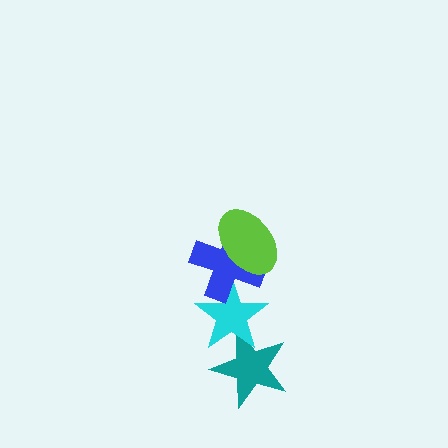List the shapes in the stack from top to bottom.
From top to bottom: the lime ellipse, the blue cross, the cyan star, the teal star.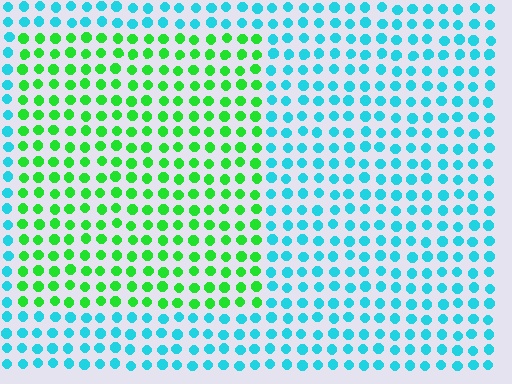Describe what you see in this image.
The image is filled with small cyan elements in a uniform arrangement. A rectangle-shaped region is visible where the elements are tinted to a slightly different hue, forming a subtle color boundary.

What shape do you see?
I see a rectangle.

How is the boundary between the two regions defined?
The boundary is defined purely by a slight shift in hue (about 61 degrees). Spacing, size, and orientation are identical on both sides.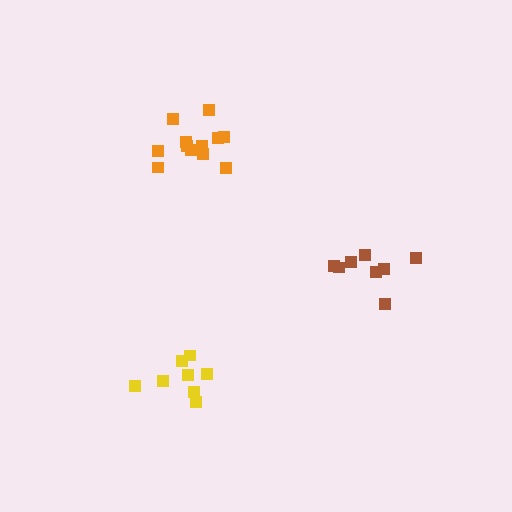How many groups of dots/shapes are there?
There are 3 groups.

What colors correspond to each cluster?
The clusters are colored: brown, yellow, orange.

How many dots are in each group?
Group 1: 9 dots, Group 2: 8 dots, Group 3: 12 dots (29 total).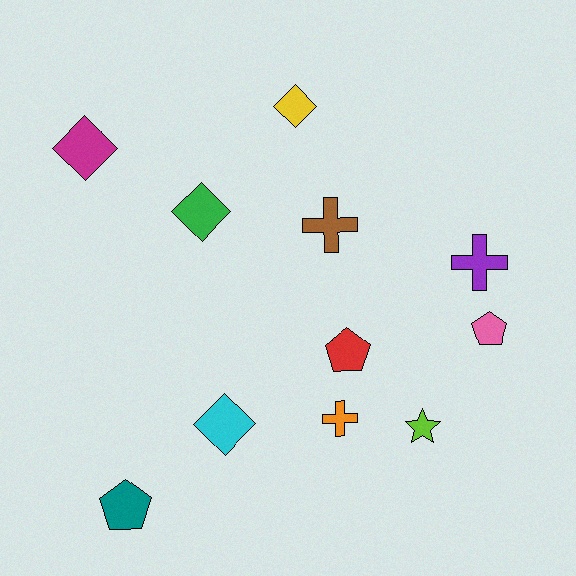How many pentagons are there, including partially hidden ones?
There are 3 pentagons.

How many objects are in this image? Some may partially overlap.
There are 11 objects.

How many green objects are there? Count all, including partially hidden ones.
There is 1 green object.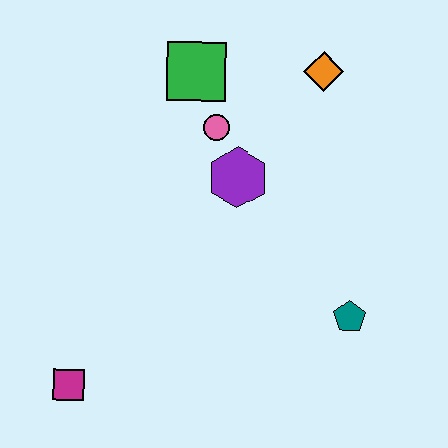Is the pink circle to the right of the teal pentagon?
No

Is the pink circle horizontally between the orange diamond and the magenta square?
Yes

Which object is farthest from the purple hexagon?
The magenta square is farthest from the purple hexagon.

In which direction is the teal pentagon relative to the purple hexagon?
The teal pentagon is below the purple hexagon.